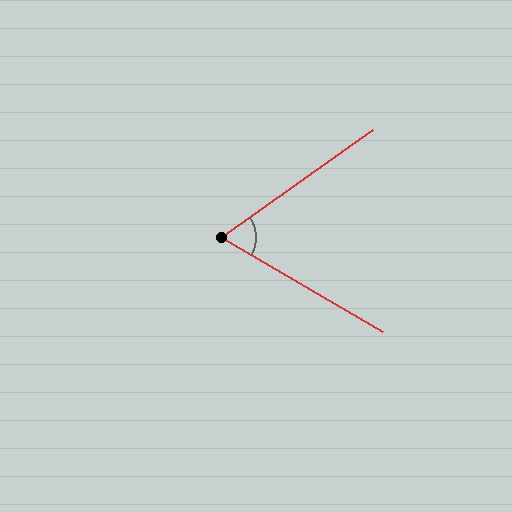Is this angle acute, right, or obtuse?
It is acute.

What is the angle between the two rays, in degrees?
Approximately 66 degrees.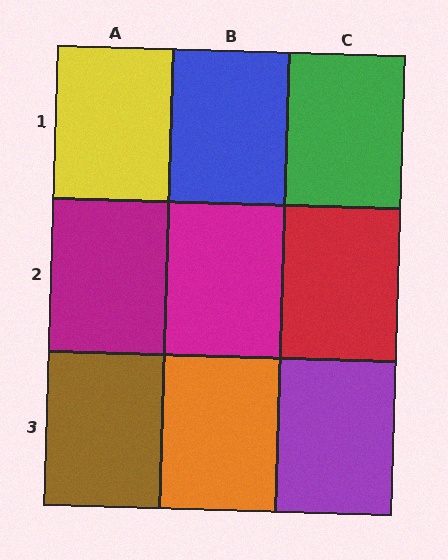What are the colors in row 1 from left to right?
Yellow, blue, green.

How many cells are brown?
1 cell is brown.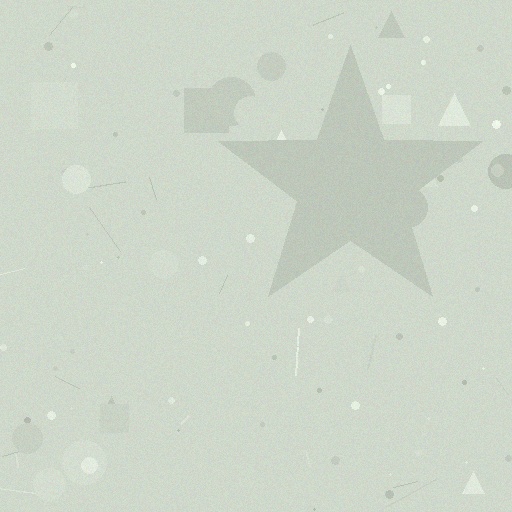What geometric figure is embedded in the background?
A star is embedded in the background.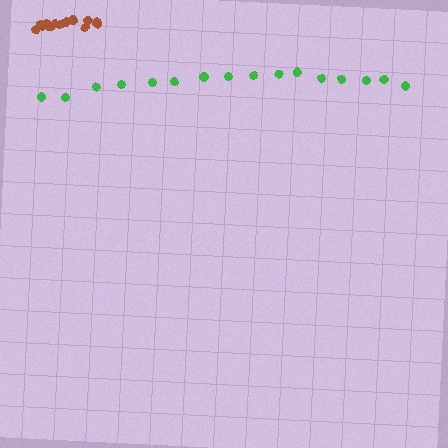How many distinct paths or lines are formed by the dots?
There are 2 distinct paths.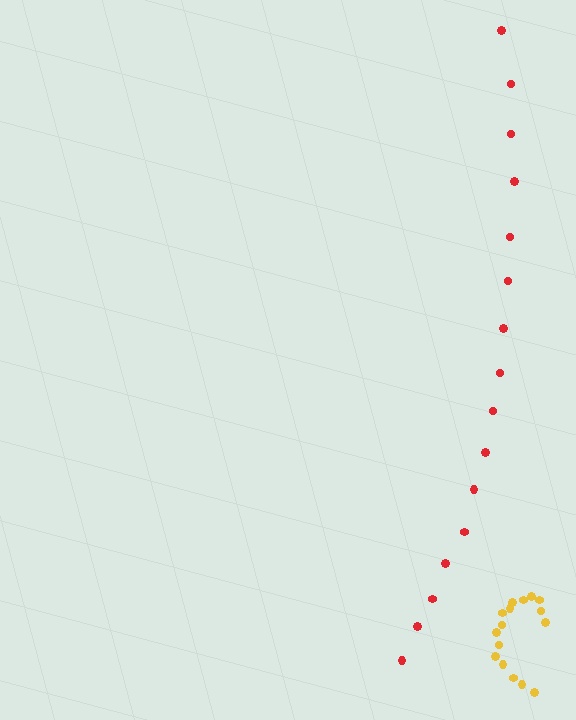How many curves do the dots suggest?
There are 2 distinct paths.